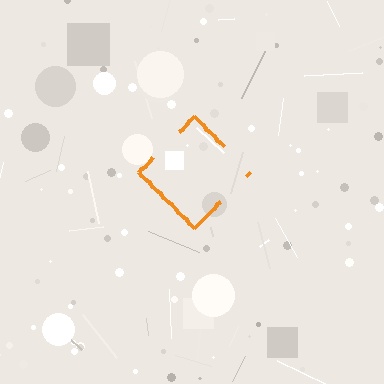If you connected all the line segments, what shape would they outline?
They would outline a diamond.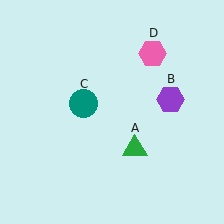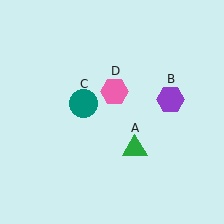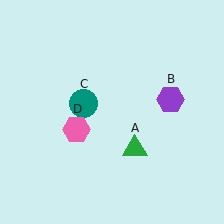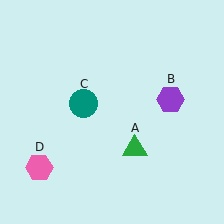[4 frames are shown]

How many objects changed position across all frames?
1 object changed position: pink hexagon (object D).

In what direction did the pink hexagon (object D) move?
The pink hexagon (object D) moved down and to the left.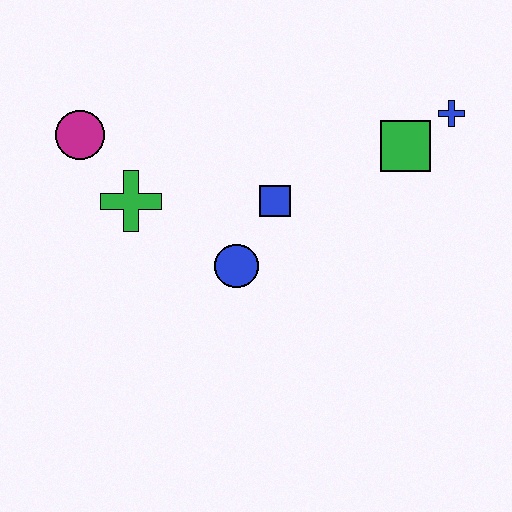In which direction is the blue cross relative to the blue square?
The blue cross is to the right of the blue square.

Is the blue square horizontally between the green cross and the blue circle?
No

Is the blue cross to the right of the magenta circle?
Yes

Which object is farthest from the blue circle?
The blue cross is farthest from the blue circle.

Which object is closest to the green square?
The blue cross is closest to the green square.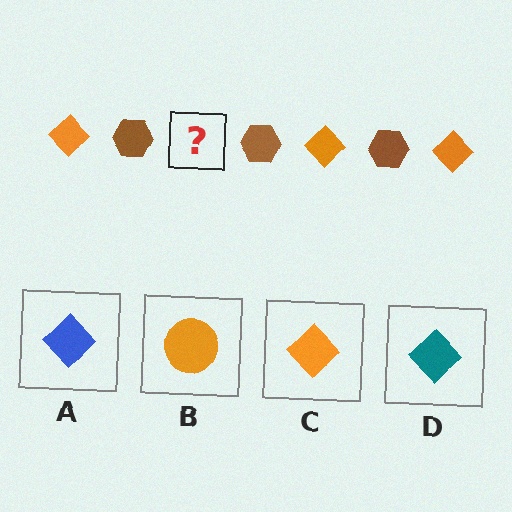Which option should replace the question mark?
Option C.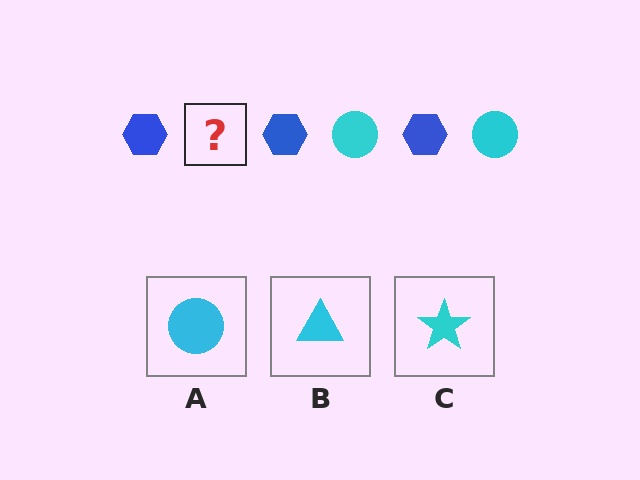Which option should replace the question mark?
Option A.